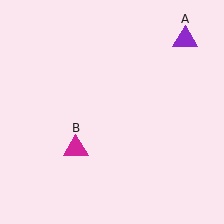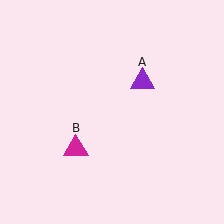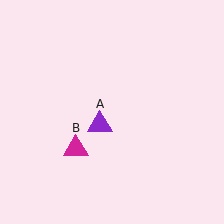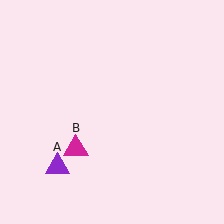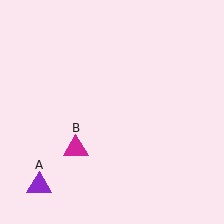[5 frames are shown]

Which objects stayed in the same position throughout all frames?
Magenta triangle (object B) remained stationary.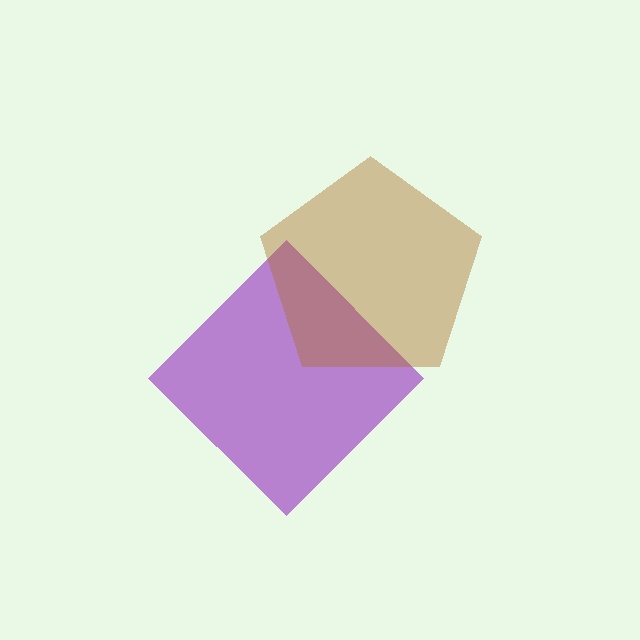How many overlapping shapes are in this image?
There are 2 overlapping shapes in the image.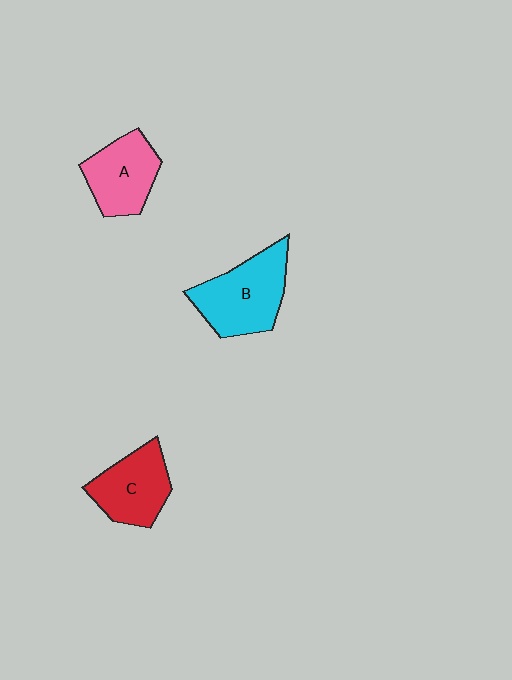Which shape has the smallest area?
Shape A (pink).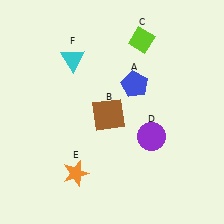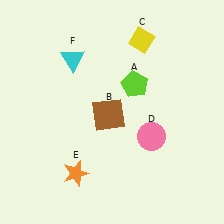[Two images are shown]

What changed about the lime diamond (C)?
In Image 1, C is lime. In Image 2, it changed to yellow.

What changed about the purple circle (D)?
In Image 1, D is purple. In Image 2, it changed to pink.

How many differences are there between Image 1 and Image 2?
There are 3 differences between the two images.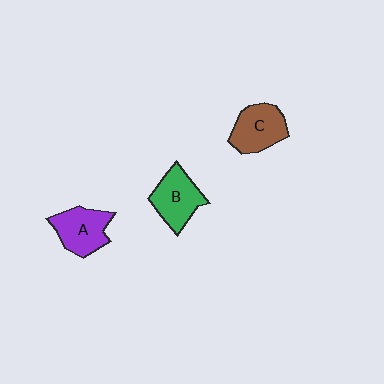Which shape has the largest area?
Shape B (green).